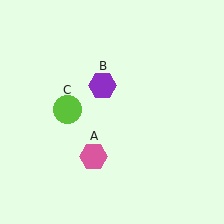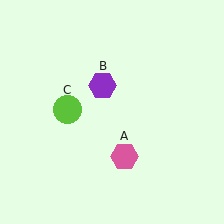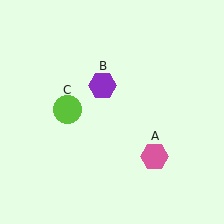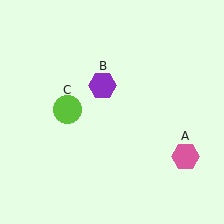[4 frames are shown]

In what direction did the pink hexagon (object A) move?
The pink hexagon (object A) moved right.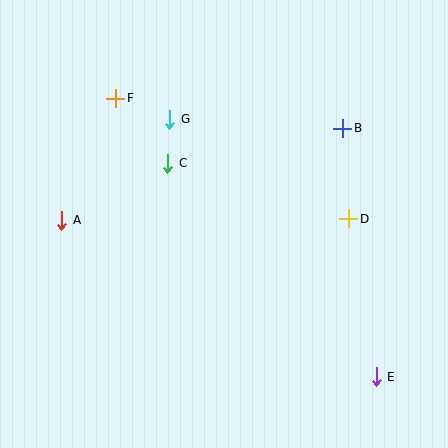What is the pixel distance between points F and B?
The distance between F and B is 229 pixels.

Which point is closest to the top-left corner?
Point F is closest to the top-left corner.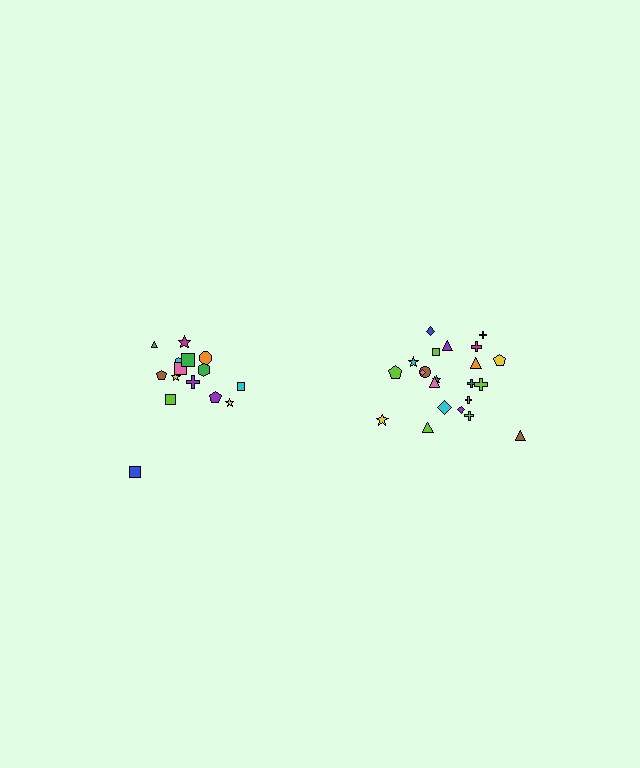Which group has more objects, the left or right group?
The right group.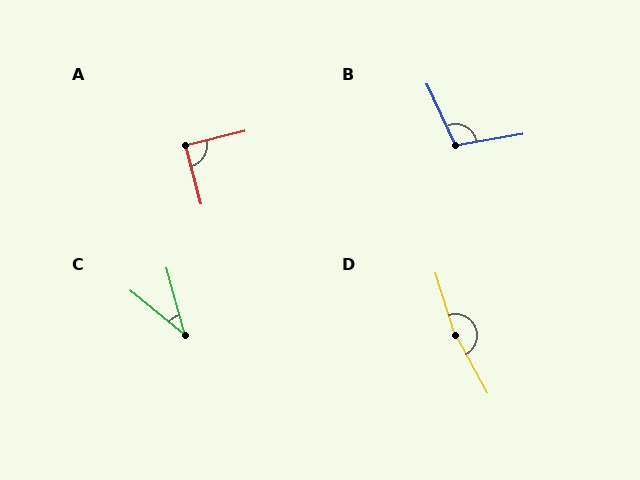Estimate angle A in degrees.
Approximately 89 degrees.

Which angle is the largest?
D, at approximately 169 degrees.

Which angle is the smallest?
C, at approximately 35 degrees.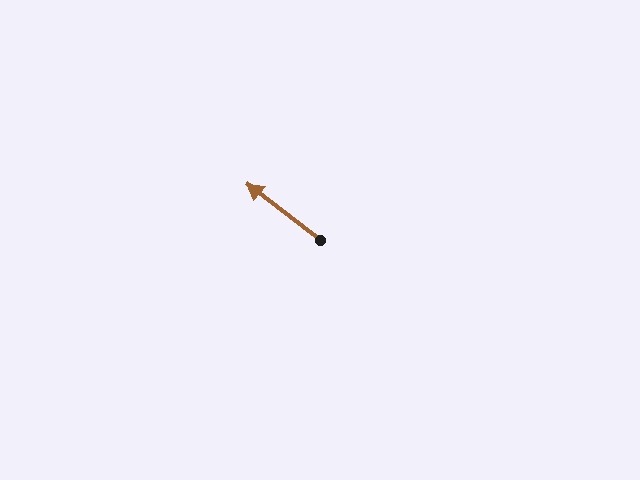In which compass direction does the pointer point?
Northwest.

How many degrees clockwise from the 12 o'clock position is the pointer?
Approximately 307 degrees.